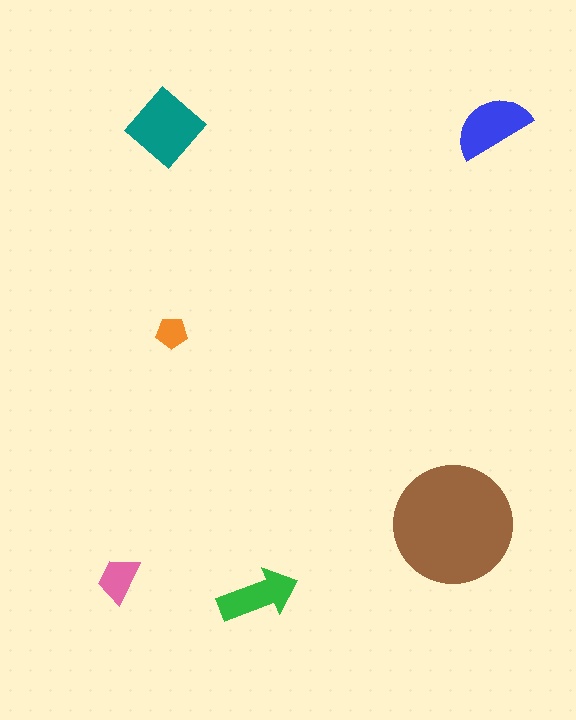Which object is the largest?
The brown circle.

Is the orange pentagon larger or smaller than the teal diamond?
Smaller.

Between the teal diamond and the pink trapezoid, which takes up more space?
The teal diamond.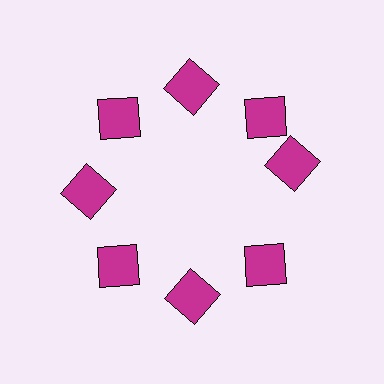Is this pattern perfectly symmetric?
No. The 8 magenta squares are arranged in a ring, but one element near the 3 o'clock position is rotated out of alignment along the ring, breaking the 8-fold rotational symmetry.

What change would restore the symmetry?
The symmetry would be restored by rotating it back into even spacing with its neighbors so that all 8 squares sit at equal angles and equal distance from the center.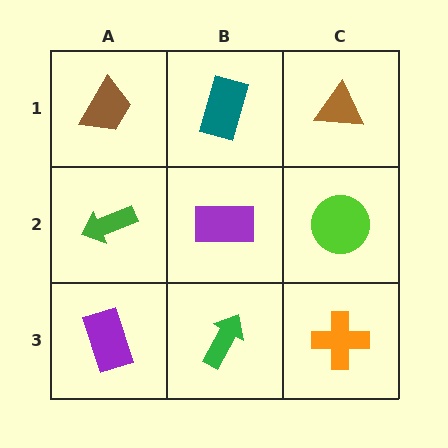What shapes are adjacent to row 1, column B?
A purple rectangle (row 2, column B), a brown trapezoid (row 1, column A), a brown triangle (row 1, column C).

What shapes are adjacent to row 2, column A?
A brown trapezoid (row 1, column A), a purple rectangle (row 3, column A), a purple rectangle (row 2, column B).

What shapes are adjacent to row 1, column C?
A lime circle (row 2, column C), a teal rectangle (row 1, column B).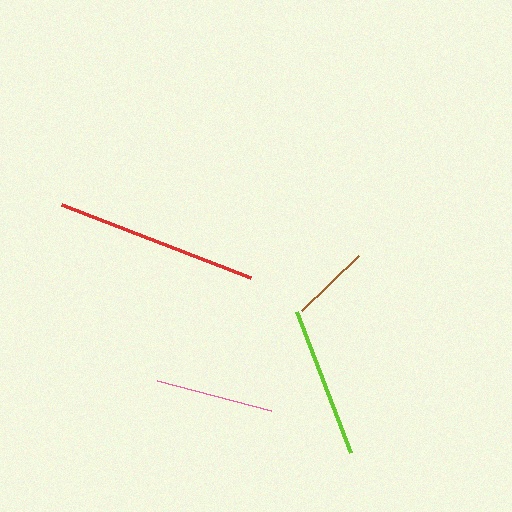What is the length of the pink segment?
The pink segment is approximately 118 pixels long.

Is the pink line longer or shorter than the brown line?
The pink line is longer than the brown line.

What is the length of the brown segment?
The brown segment is approximately 79 pixels long.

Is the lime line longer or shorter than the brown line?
The lime line is longer than the brown line.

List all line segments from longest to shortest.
From longest to shortest: red, lime, pink, brown.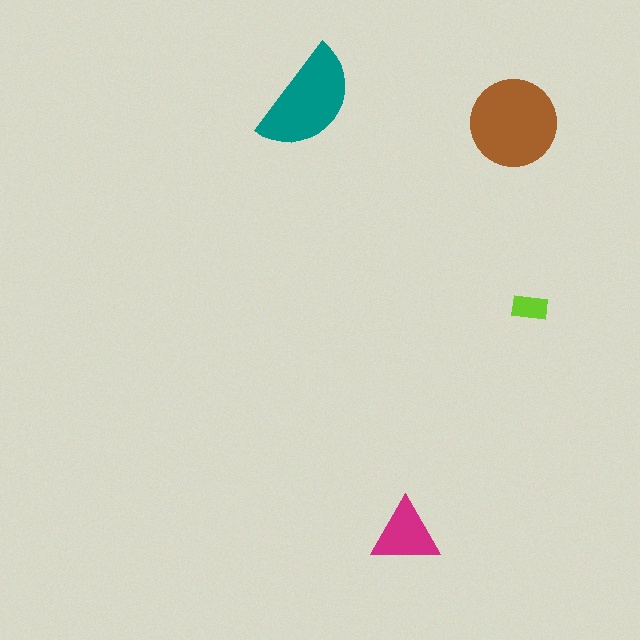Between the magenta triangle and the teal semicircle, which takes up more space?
The teal semicircle.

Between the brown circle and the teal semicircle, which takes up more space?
The brown circle.